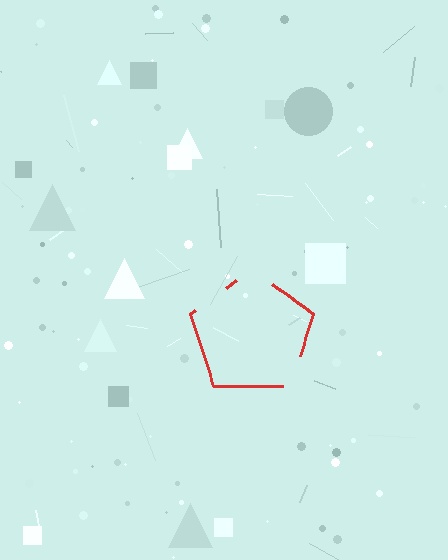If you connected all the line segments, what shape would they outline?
They would outline a pentagon.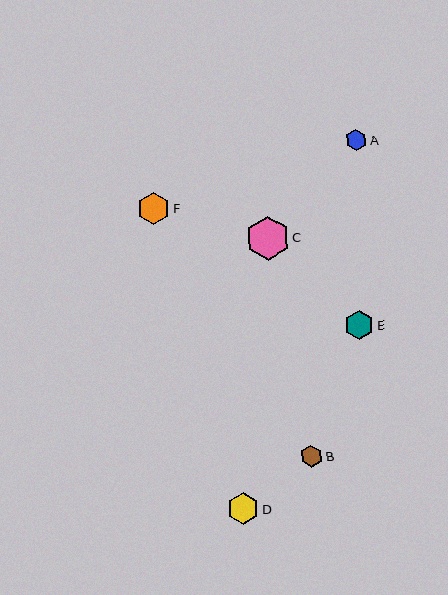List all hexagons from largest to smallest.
From largest to smallest: C, F, D, E, B, A.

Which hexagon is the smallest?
Hexagon A is the smallest with a size of approximately 21 pixels.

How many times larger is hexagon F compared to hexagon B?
Hexagon F is approximately 1.4 times the size of hexagon B.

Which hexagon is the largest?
Hexagon C is the largest with a size of approximately 44 pixels.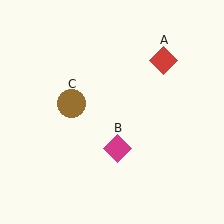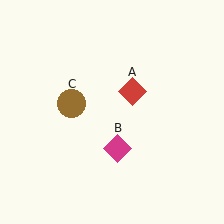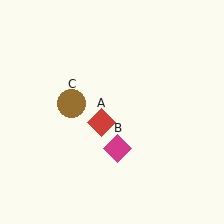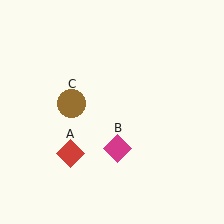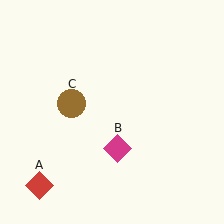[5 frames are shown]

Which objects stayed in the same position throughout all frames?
Magenta diamond (object B) and brown circle (object C) remained stationary.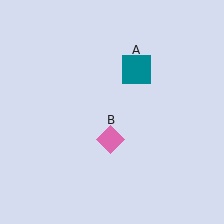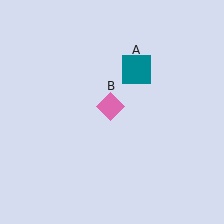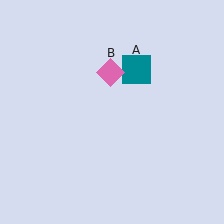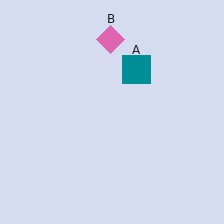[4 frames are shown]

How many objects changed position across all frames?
1 object changed position: pink diamond (object B).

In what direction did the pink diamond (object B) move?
The pink diamond (object B) moved up.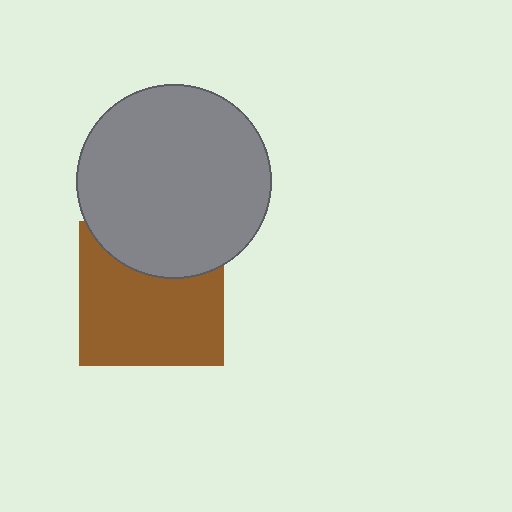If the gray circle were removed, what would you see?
You would see the complete brown square.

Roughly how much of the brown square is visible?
Most of it is visible (roughly 70%).